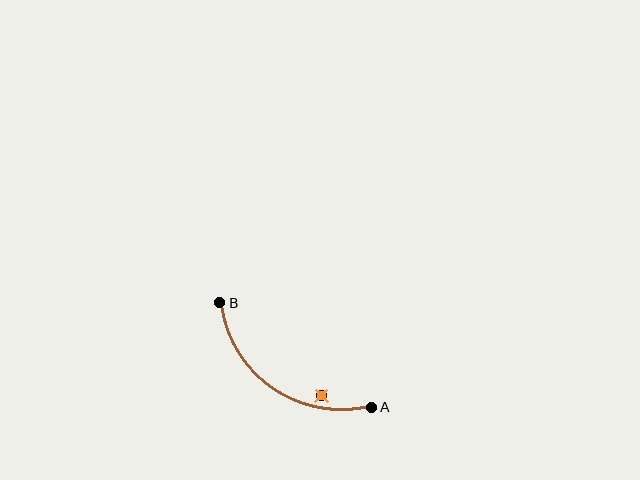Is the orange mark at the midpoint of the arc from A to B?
No — the orange mark does not lie on the arc at all. It sits slightly inside the curve.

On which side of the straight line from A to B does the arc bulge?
The arc bulges below and to the left of the straight line connecting A and B.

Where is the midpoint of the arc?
The arc midpoint is the point on the curve farthest from the straight line joining A and B. It sits below and to the left of that line.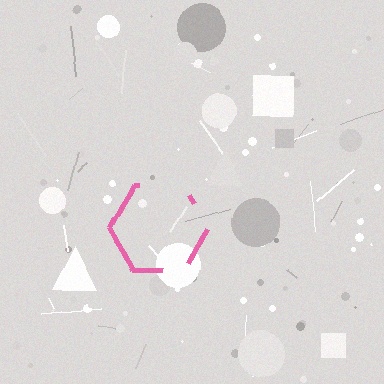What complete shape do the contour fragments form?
The contour fragments form a hexagon.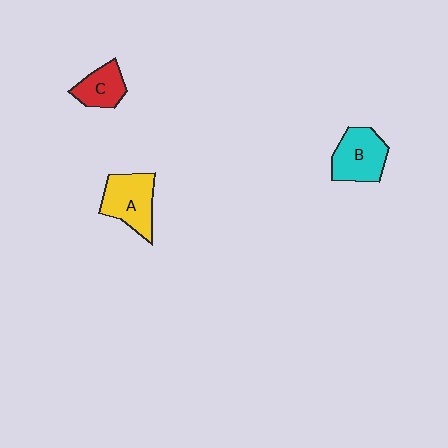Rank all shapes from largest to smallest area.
From largest to smallest: A (yellow), B (cyan), C (red).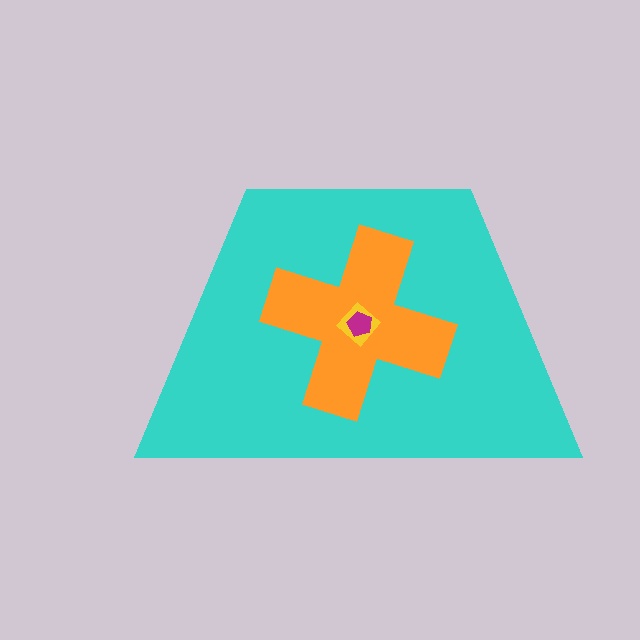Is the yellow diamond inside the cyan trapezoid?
Yes.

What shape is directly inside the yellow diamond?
The magenta pentagon.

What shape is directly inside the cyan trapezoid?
The orange cross.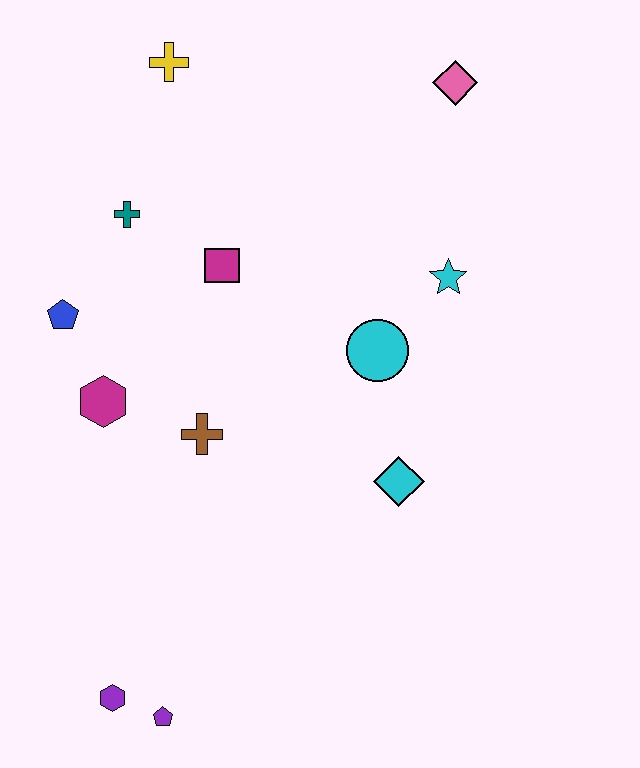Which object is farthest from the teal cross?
The purple pentagon is farthest from the teal cross.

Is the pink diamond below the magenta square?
No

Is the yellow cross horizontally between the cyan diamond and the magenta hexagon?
Yes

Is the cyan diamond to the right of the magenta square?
Yes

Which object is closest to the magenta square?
The teal cross is closest to the magenta square.